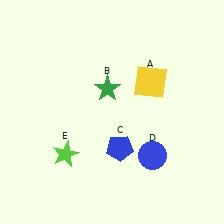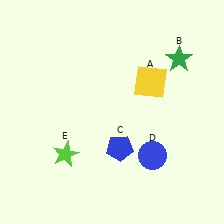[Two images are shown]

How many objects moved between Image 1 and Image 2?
1 object moved between the two images.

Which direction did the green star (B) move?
The green star (B) moved right.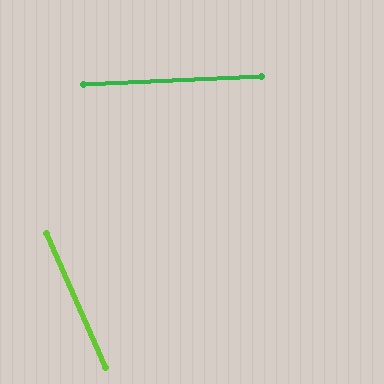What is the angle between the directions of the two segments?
Approximately 69 degrees.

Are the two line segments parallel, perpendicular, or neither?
Neither parallel nor perpendicular — they differ by about 69°.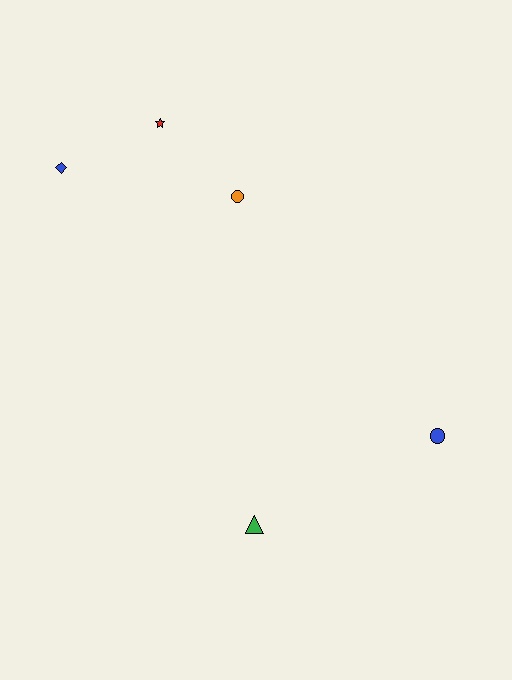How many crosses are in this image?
There are no crosses.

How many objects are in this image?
There are 5 objects.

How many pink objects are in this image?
There are no pink objects.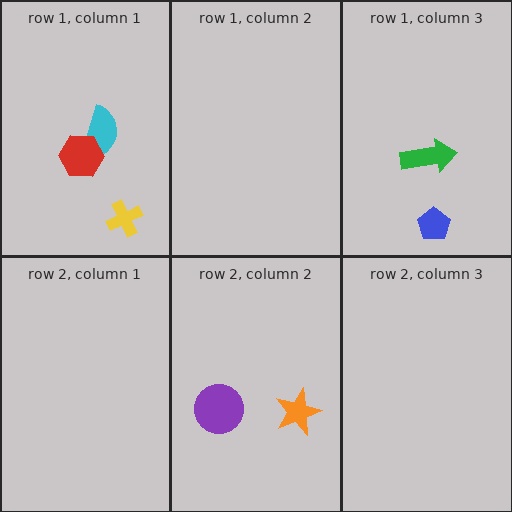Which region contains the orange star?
The row 2, column 2 region.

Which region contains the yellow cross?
The row 1, column 1 region.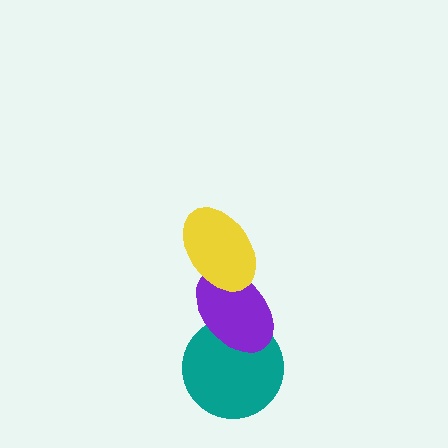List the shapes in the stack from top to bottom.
From top to bottom: the yellow ellipse, the purple ellipse, the teal circle.